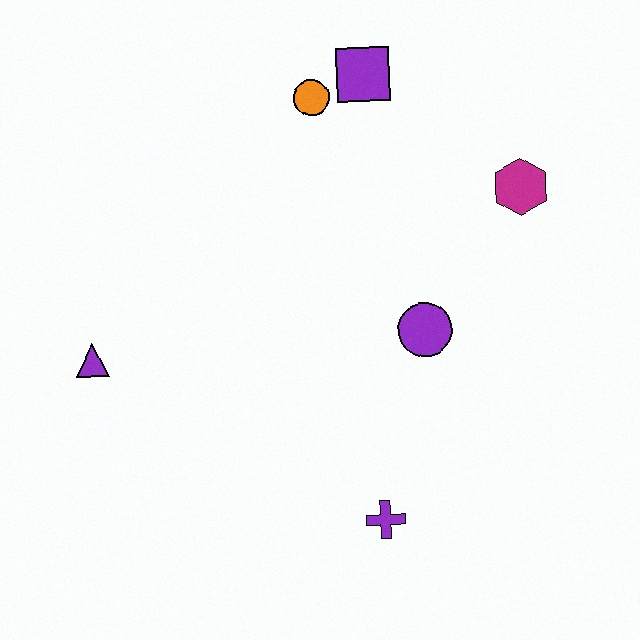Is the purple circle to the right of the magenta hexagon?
No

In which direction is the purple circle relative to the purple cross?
The purple circle is above the purple cross.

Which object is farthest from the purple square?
The purple cross is farthest from the purple square.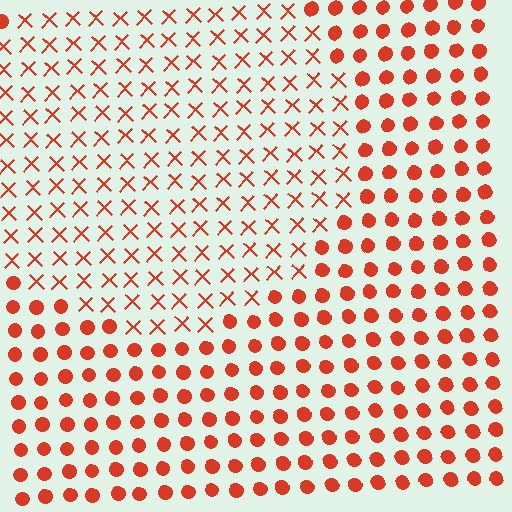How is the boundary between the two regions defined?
The boundary is defined by a change in element shape: X marks inside vs. circles outside. All elements share the same color and spacing.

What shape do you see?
I see a circle.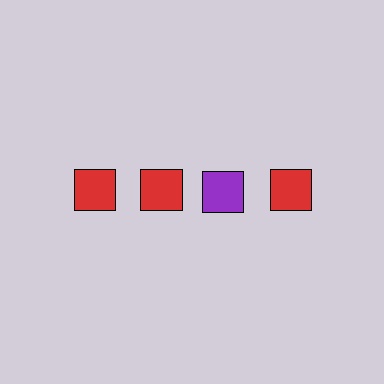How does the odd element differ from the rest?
It has a different color: purple instead of red.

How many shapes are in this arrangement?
There are 4 shapes arranged in a grid pattern.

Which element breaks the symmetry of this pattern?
The purple square in the top row, center column breaks the symmetry. All other shapes are red squares.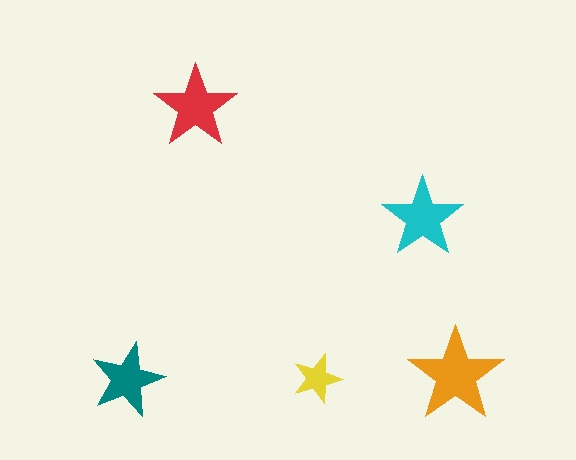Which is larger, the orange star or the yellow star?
The orange one.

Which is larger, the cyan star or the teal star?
The cyan one.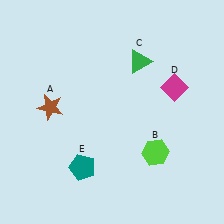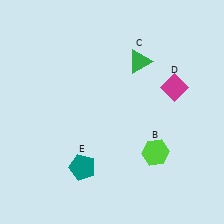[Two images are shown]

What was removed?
The brown star (A) was removed in Image 2.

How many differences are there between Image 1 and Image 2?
There is 1 difference between the two images.